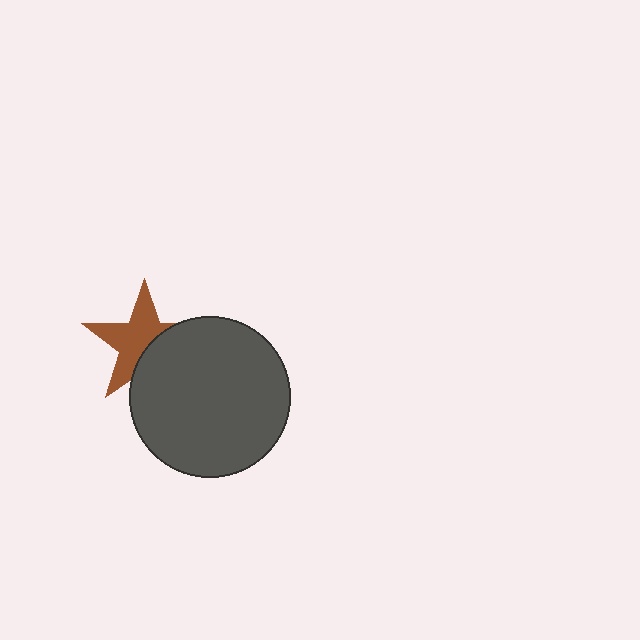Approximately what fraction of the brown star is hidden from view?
Roughly 40% of the brown star is hidden behind the dark gray circle.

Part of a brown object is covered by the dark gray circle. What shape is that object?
It is a star.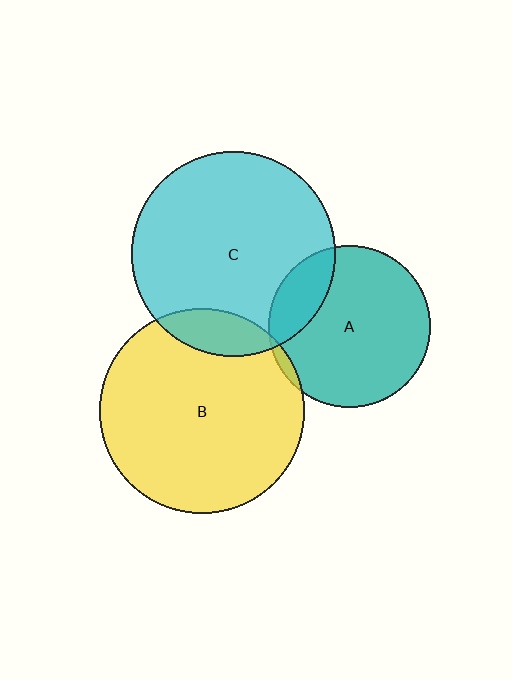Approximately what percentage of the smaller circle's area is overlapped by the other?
Approximately 10%.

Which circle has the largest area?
Circle B (yellow).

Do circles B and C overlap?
Yes.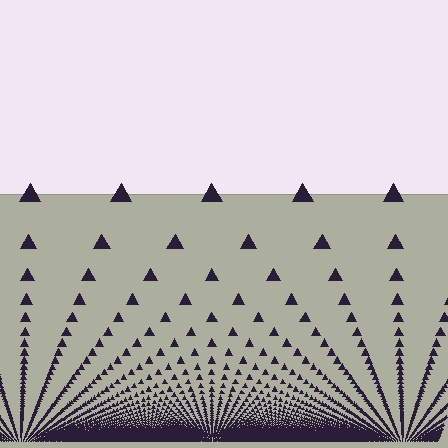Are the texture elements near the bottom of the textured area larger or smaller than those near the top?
Smaller. The gradient is inverted — elements near the bottom are smaller and denser.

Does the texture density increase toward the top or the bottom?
Density increases toward the bottom.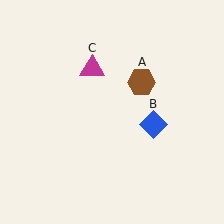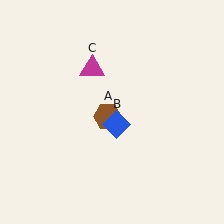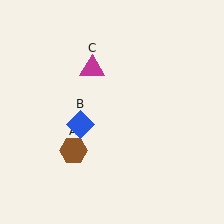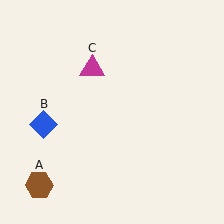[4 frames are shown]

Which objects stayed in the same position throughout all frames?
Magenta triangle (object C) remained stationary.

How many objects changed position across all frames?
2 objects changed position: brown hexagon (object A), blue diamond (object B).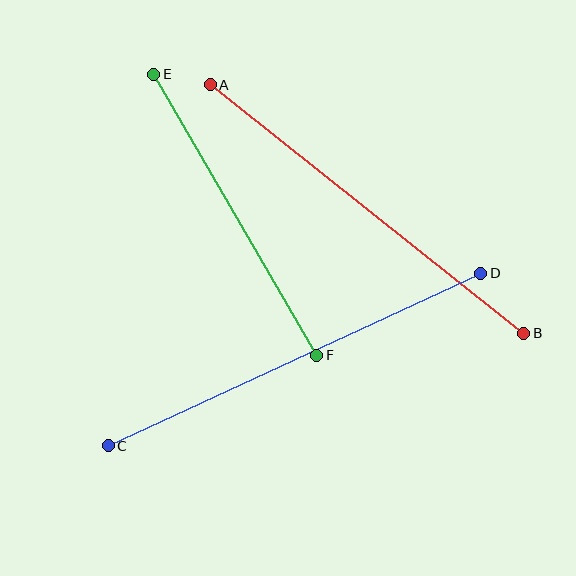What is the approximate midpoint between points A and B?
The midpoint is at approximately (367, 209) pixels.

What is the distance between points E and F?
The distance is approximately 325 pixels.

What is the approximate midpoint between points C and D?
The midpoint is at approximately (295, 360) pixels.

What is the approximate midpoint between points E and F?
The midpoint is at approximately (235, 215) pixels.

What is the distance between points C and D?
The distance is approximately 410 pixels.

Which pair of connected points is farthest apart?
Points C and D are farthest apart.